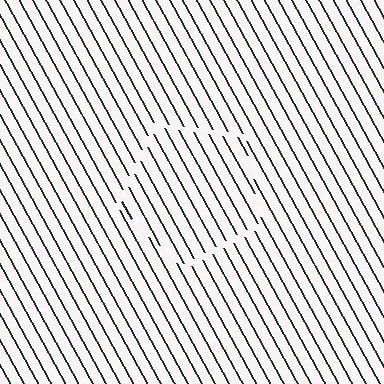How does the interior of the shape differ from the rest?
The interior of the shape contains the same grating, shifted by half a period — the contour is defined by the phase discontinuity where line-ends from the inner and outer gratings abut.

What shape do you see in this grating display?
An illusory pentagon. The interior of the shape contains the same grating, shifted by half a period — the contour is defined by the phase discontinuity where line-ends from the inner and outer gratings abut.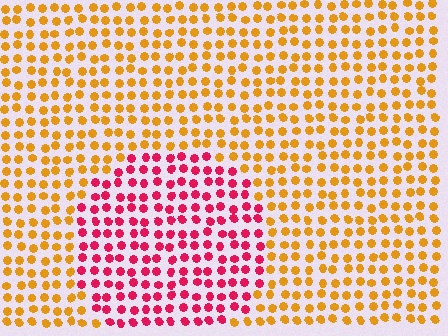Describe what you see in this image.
The image is filled with small orange elements in a uniform arrangement. A circle-shaped region is visible where the elements are tinted to a slightly different hue, forming a subtle color boundary.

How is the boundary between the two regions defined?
The boundary is defined purely by a slight shift in hue (about 58 degrees). Spacing, size, and orientation are identical on both sides.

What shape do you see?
I see a circle.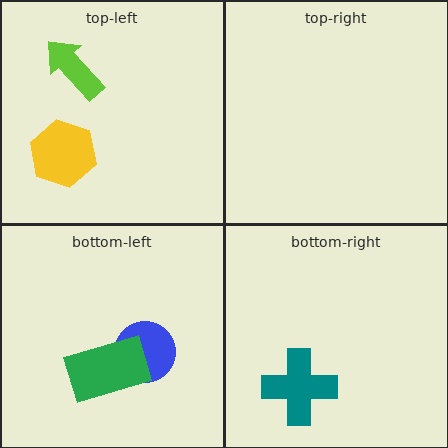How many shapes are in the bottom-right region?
1.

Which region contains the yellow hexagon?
The top-left region.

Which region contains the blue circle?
The bottom-left region.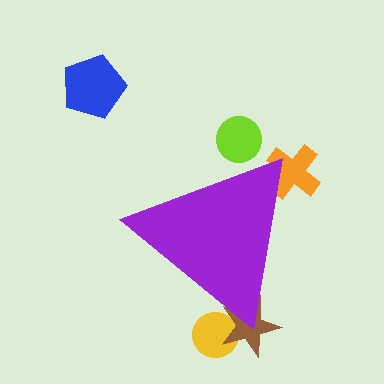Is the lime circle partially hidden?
Yes, the lime circle is partially hidden behind the purple triangle.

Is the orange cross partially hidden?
Yes, the orange cross is partially hidden behind the purple triangle.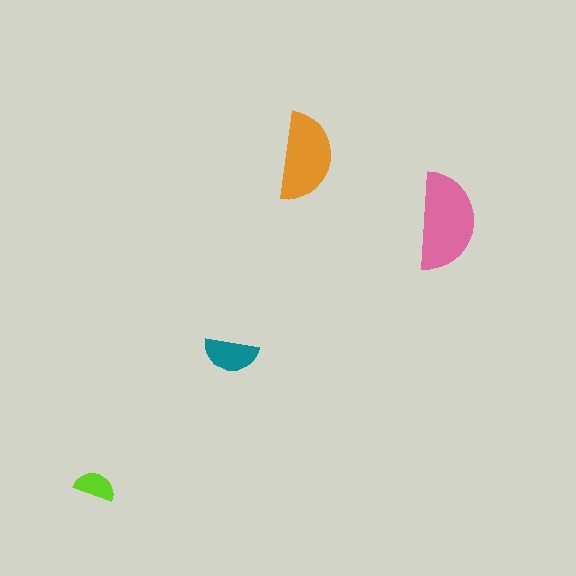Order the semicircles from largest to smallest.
the pink one, the orange one, the teal one, the lime one.